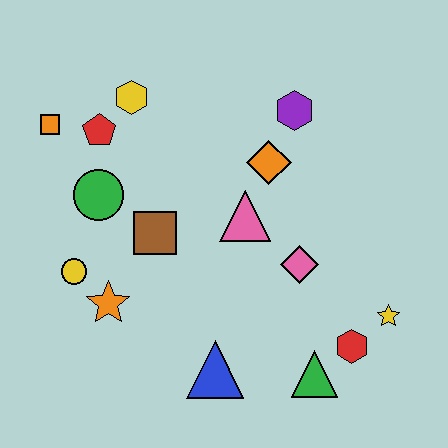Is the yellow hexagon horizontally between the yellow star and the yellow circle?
Yes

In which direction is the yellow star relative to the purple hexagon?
The yellow star is below the purple hexagon.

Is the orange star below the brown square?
Yes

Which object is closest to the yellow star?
The red hexagon is closest to the yellow star.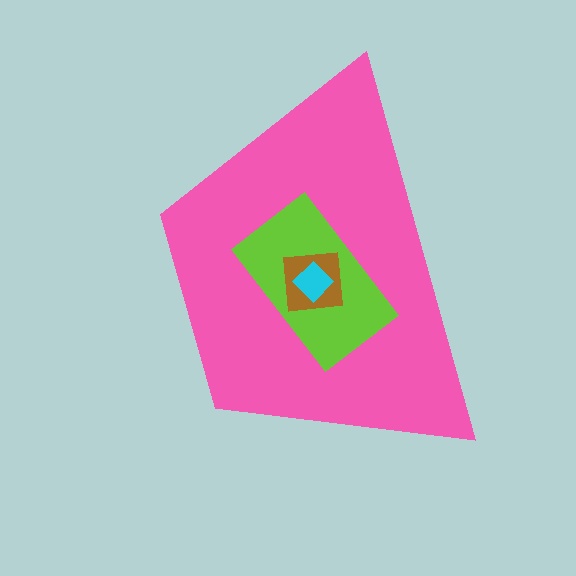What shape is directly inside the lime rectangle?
The brown square.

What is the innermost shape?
The cyan diamond.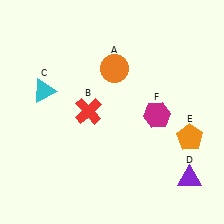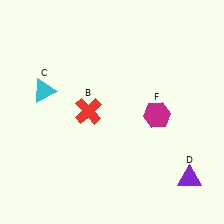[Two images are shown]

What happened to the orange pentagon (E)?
The orange pentagon (E) was removed in Image 2. It was in the bottom-right area of Image 1.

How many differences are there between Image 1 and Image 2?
There are 2 differences between the two images.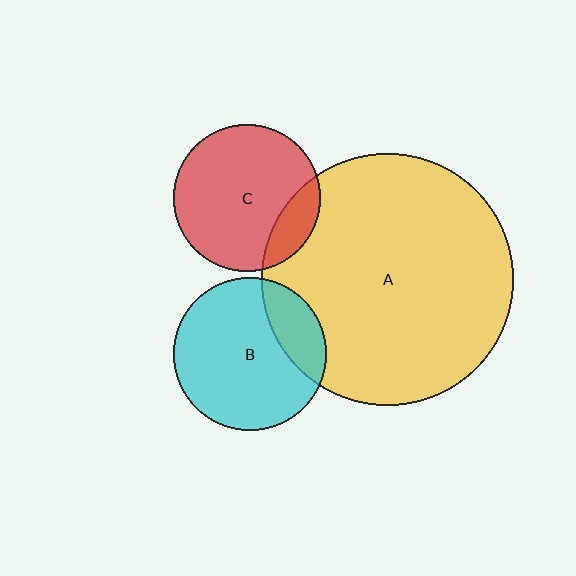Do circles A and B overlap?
Yes.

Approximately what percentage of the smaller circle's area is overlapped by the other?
Approximately 20%.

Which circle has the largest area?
Circle A (yellow).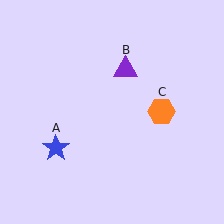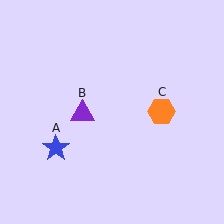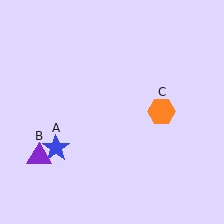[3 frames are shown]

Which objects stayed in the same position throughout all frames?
Blue star (object A) and orange hexagon (object C) remained stationary.